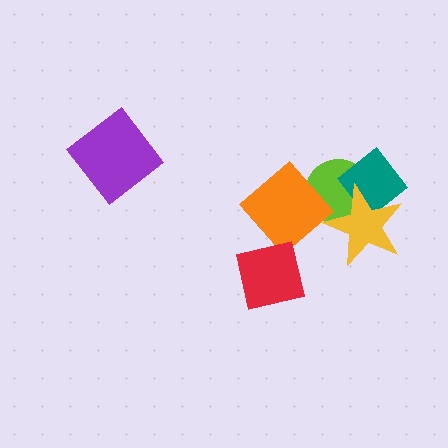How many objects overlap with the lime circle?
3 objects overlap with the lime circle.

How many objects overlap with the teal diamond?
2 objects overlap with the teal diamond.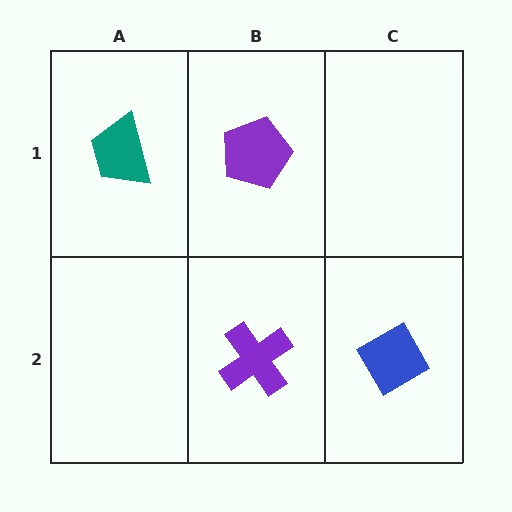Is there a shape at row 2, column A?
No, that cell is empty.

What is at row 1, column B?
A purple pentagon.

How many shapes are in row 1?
2 shapes.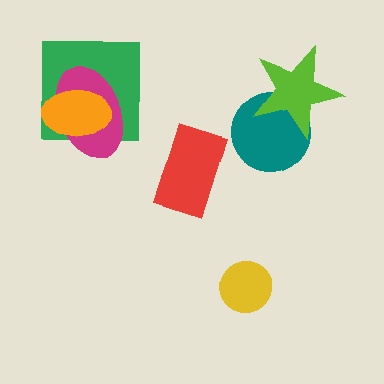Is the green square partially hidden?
Yes, it is partially covered by another shape.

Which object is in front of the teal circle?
The lime star is in front of the teal circle.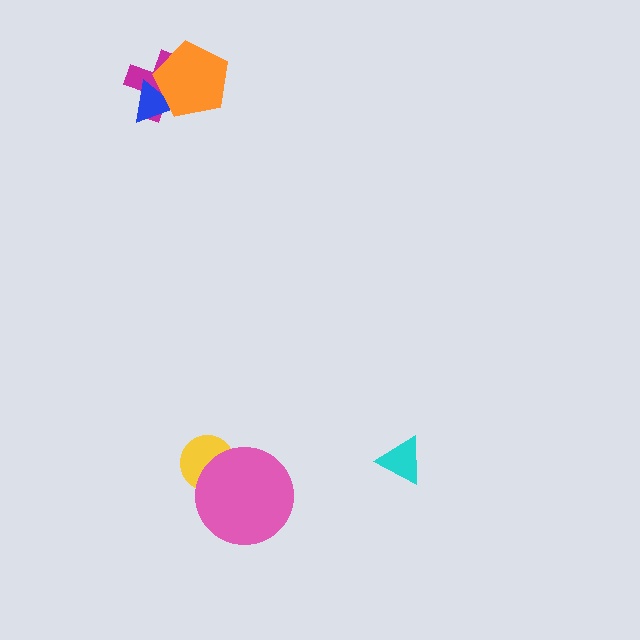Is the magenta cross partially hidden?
Yes, it is partially covered by another shape.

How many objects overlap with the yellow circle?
1 object overlaps with the yellow circle.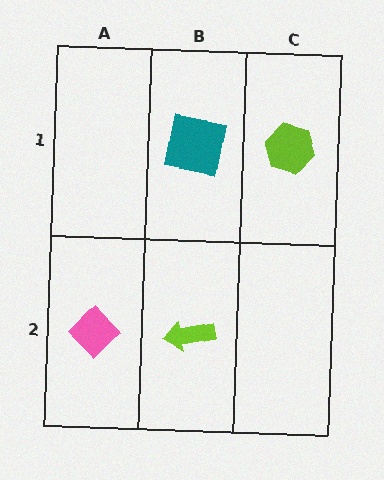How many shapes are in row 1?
2 shapes.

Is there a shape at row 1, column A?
No, that cell is empty.